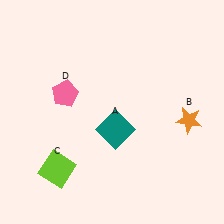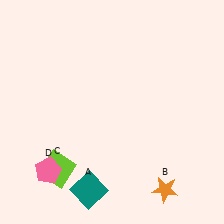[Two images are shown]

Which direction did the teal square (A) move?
The teal square (A) moved down.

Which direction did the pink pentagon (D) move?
The pink pentagon (D) moved down.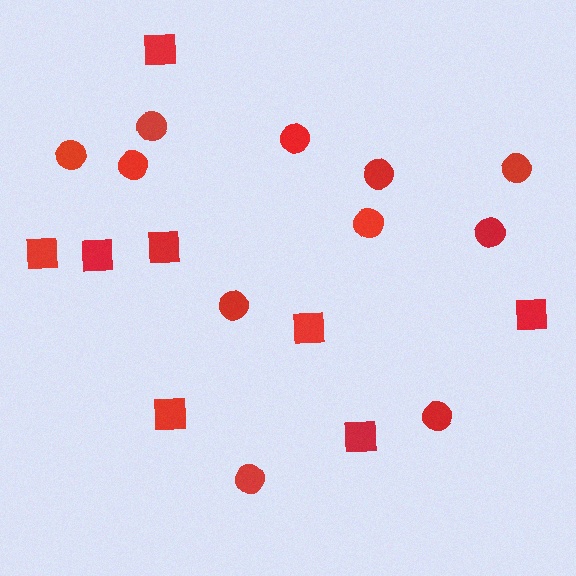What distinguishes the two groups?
There are 2 groups: one group of circles (11) and one group of squares (8).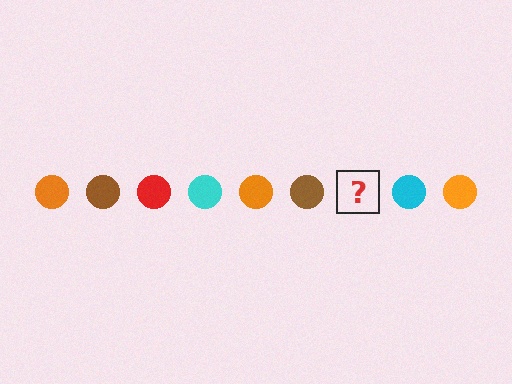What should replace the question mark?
The question mark should be replaced with a red circle.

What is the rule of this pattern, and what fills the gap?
The rule is that the pattern cycles through orange, brown, red, cyan circles. The gap should be filled with a red circle.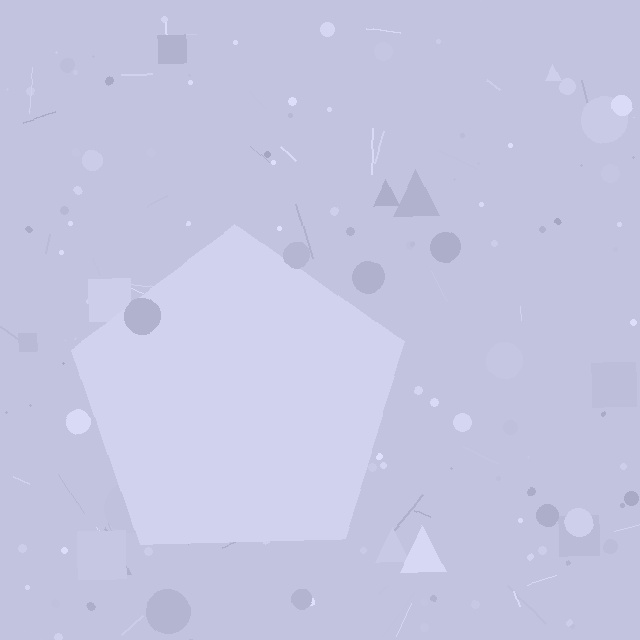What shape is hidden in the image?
A pentagon is hidden in the image.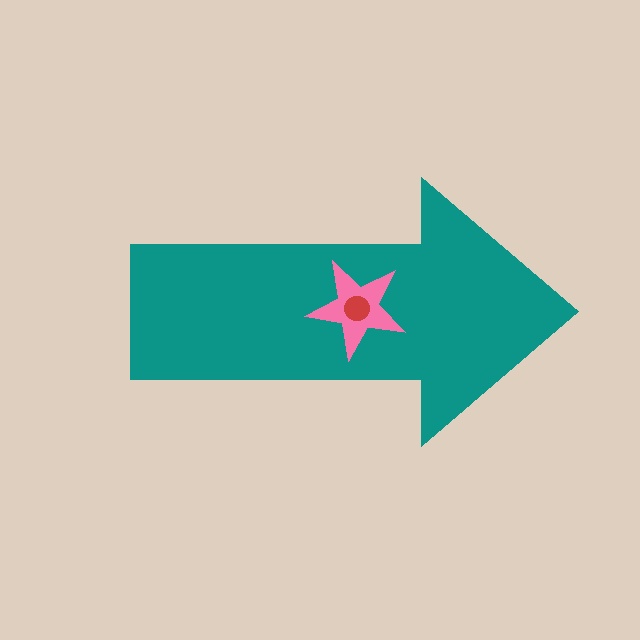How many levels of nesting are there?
3.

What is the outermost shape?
The teal arrow.